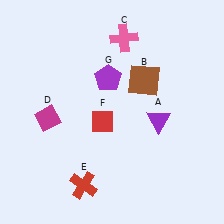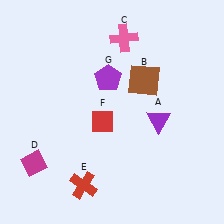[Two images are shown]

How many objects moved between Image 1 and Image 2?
1 object moved between the two images.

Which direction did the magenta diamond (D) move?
The magenta diamond (D) moved down.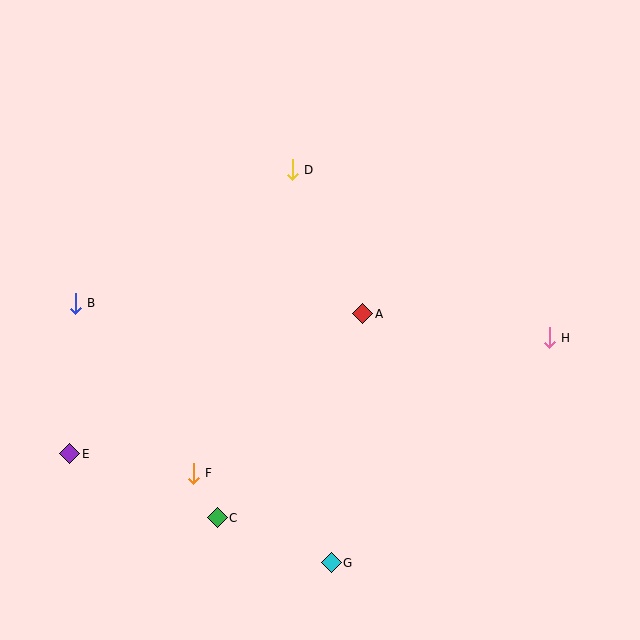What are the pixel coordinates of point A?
Point A is at (363, 314).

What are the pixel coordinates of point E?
Point E is at (70, 454).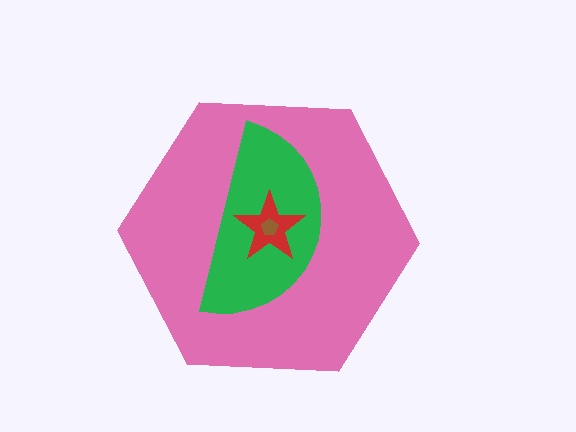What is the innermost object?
The brown pentagon.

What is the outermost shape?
The pink hexagon.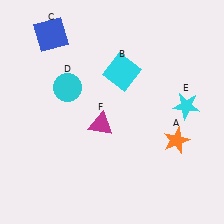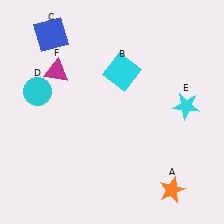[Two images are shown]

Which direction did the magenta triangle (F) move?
The magenta triangle (F) moved up.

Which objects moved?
The objects that moved are: the orange star (A), the cyan circle (D), the magenta triangle (F).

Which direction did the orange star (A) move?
The orange star (A) moved down.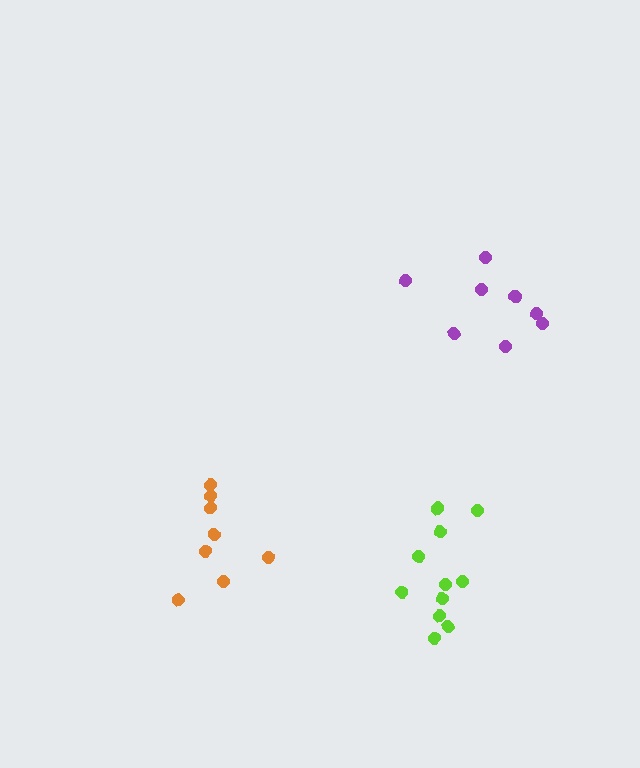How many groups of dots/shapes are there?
There are 3 groups.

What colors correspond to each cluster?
The clusters are colored: orange, lime, purple.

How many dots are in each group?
Group 1: 8 dots, Group 2: 11 dots, Group 3: 8 dots (27 total).